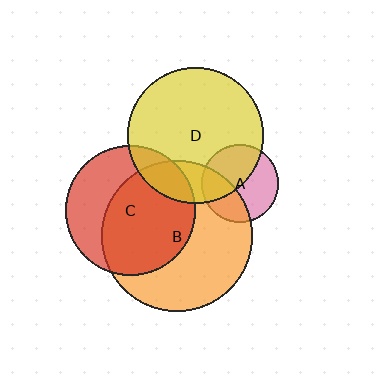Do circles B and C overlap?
Yes.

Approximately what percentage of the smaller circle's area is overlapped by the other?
Approximately 60%.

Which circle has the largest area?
Circle B (orange).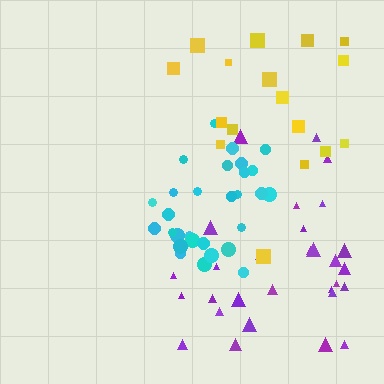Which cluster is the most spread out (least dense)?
Yellow.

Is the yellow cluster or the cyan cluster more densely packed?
Cyan.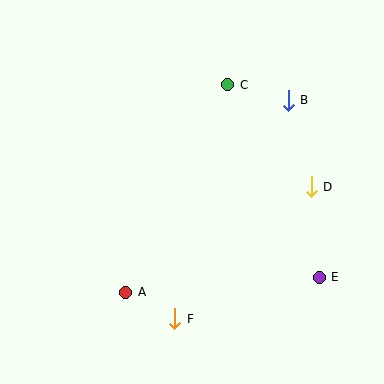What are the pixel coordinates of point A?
Point A is at (126, 292).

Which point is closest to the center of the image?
Point C at (228, 85) is closest to the center.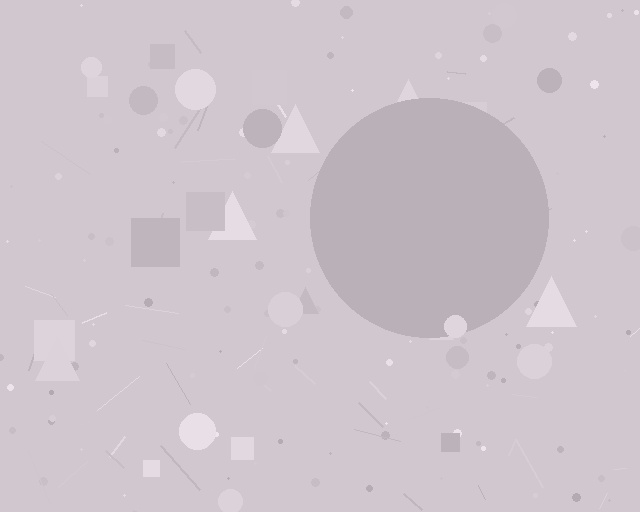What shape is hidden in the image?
A circle is hidden in the image.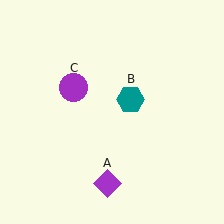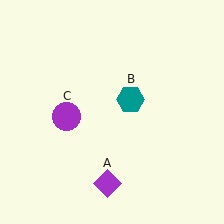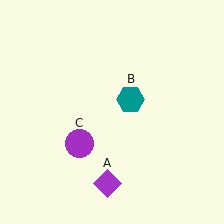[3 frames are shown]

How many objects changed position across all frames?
1 object changed position: purple circle (object C).